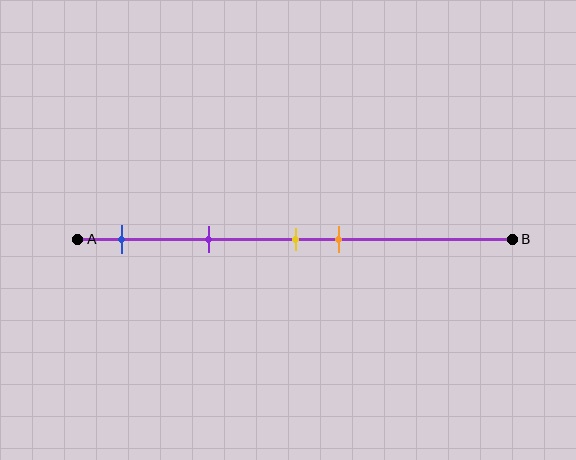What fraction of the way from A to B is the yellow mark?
The yellow mark is approximately 50% (0.5) of the way from A to B.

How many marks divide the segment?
There are 4 marks dividing the segment.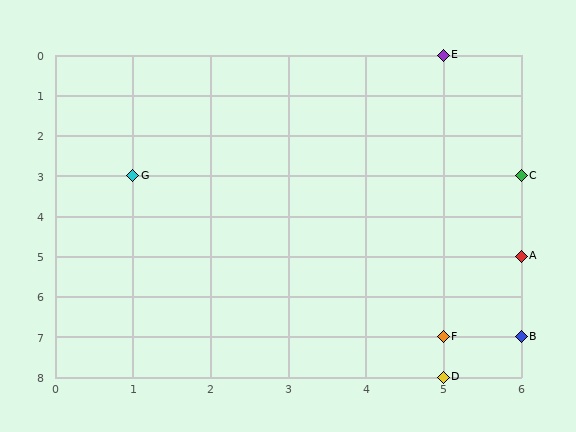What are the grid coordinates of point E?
Point E is at grid coordinates (5, 0).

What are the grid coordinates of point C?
Point C is at grid coordinates (6, 3).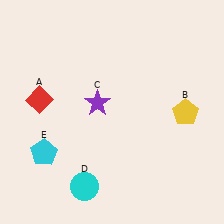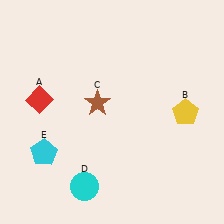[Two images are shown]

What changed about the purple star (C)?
In Image 1, C is purple. In Image 2, it changed to brown.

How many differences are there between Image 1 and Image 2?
There is 1 difference between the two images.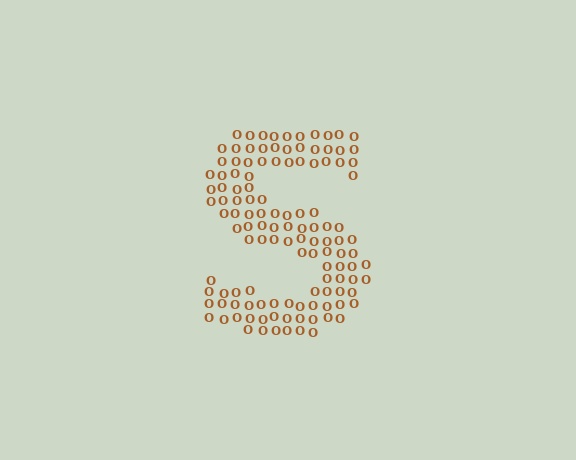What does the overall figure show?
The overall figure shows the letter S.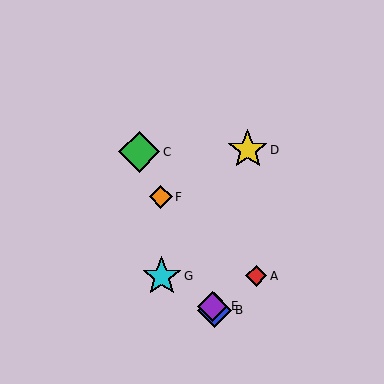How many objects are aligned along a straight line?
4 objects (B, C, E, F) are aligned along a straight line.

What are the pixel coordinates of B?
Object B is at (214, 310).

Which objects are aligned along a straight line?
Objects B, C, E, F are aligned along a straight line.